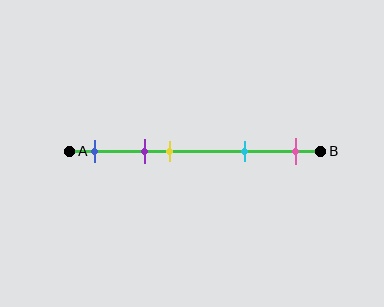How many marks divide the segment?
There are 5 marks dividing the segment.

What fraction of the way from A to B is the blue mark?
The blue mark is approximately 10% (0.1) of the way from A to B.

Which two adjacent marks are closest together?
The purple and yellow marks are the closest adjacent pair.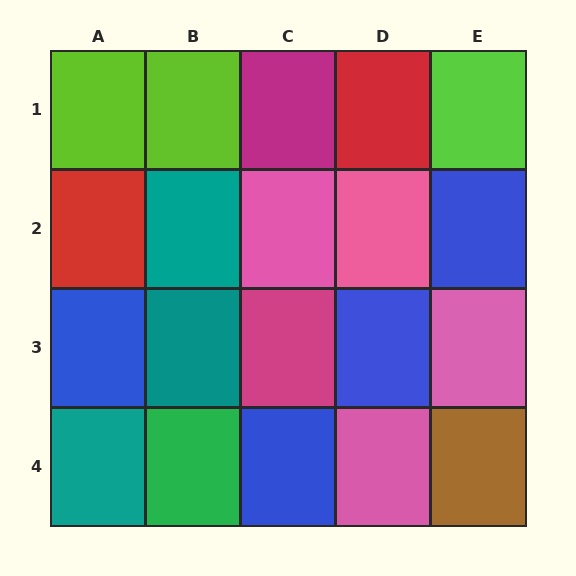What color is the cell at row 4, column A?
Teal.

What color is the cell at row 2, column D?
Pink.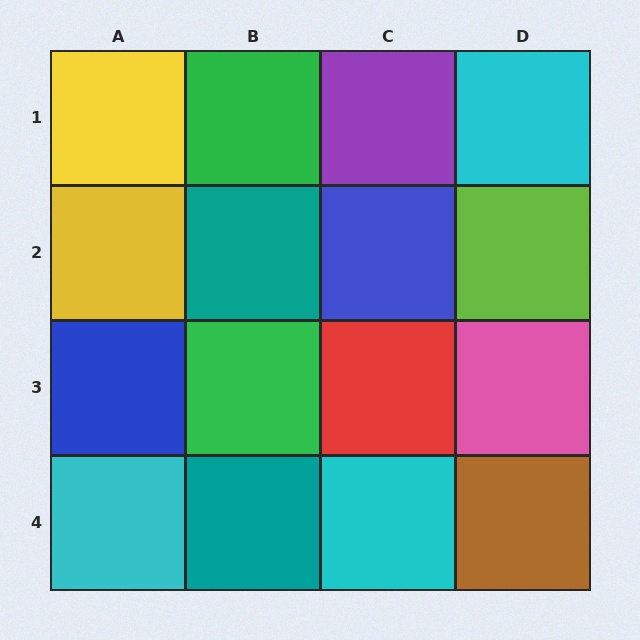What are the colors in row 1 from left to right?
Yellow, green, purple, cyan.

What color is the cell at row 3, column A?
Blue.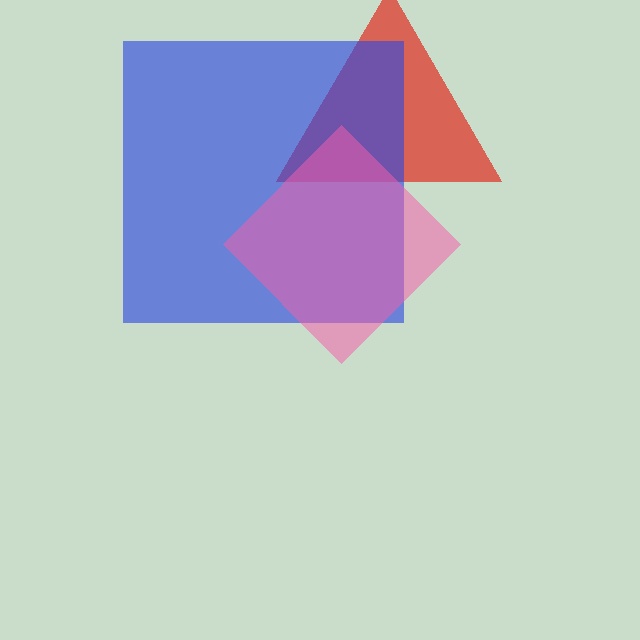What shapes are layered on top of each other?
The layered shapes are: a red triangle, a blue square, a pink diamond.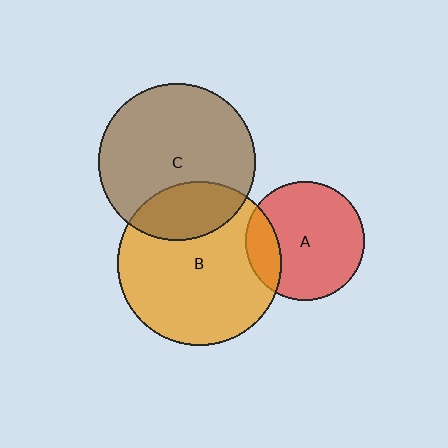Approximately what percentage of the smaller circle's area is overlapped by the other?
Approximately 20%.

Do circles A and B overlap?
Yes.